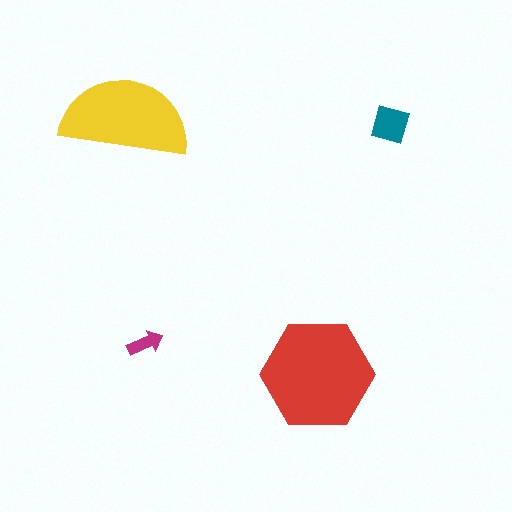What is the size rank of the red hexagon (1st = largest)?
1st.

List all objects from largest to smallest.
The red hexagon, the yellow semicircle, the teal square, the magenta arrow.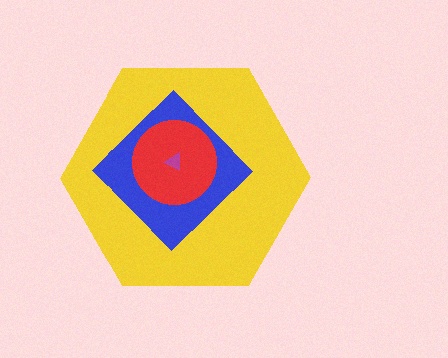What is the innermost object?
The magenta triangle.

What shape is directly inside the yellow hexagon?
The blue diamond.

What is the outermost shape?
The yellow hexagon.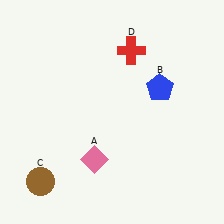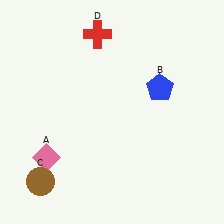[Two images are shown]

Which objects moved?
The objects that moved are: the pink diamond (A), the red cross (D).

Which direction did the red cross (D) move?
The red cross (D) moved left.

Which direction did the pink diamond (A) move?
The pink diamond (A) moved left.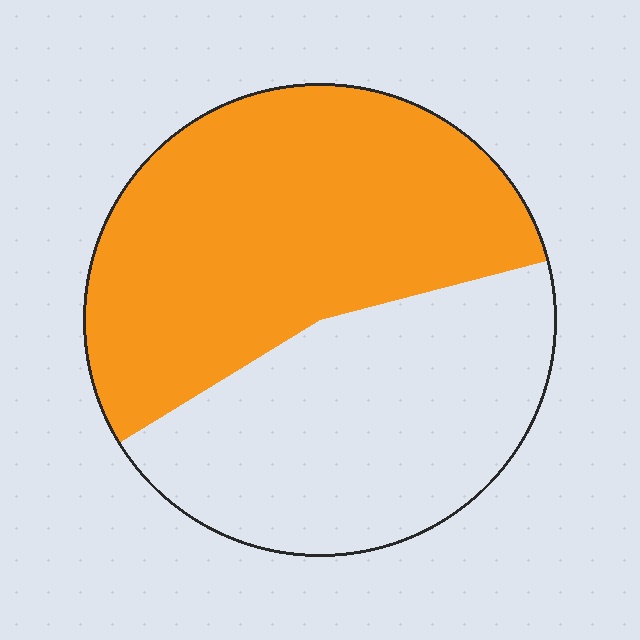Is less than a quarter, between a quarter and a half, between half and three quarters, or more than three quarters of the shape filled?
Between half and three quarters.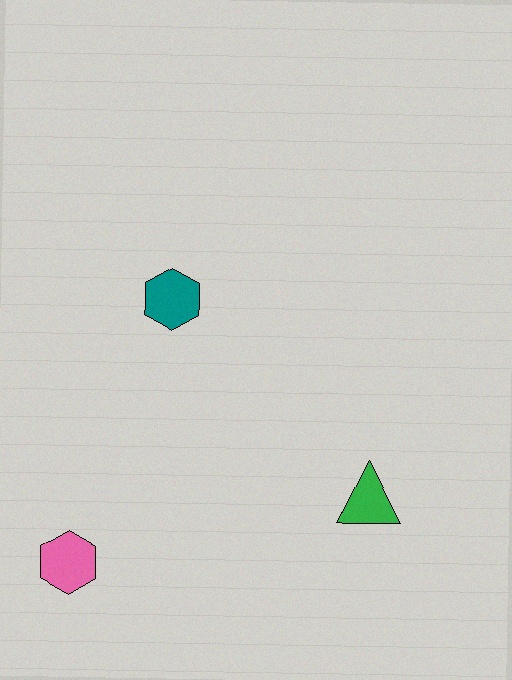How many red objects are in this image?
There are no red objects.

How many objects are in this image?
There are 3 objects.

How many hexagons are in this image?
There are 2 hexagons.